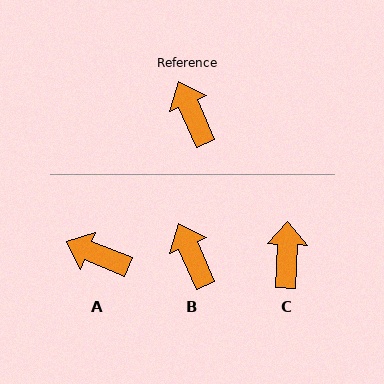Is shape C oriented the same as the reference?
No, it is off by about 26 degrees.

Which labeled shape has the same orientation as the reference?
B.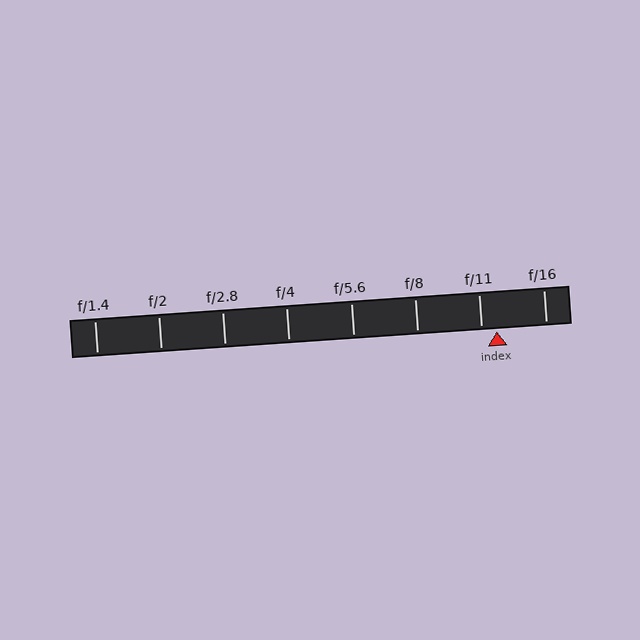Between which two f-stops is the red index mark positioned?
The index mark is between f/11 and f/16.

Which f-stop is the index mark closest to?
The index mark is closest to f/11.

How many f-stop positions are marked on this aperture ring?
There are 8 f-stop positions marked.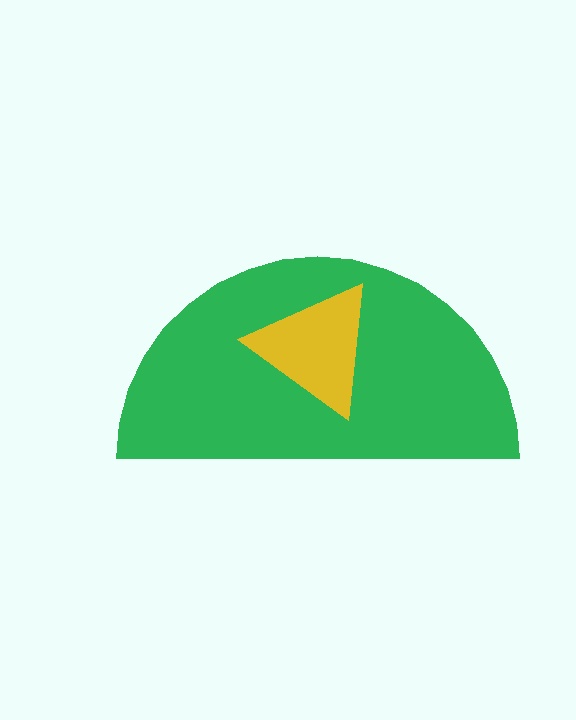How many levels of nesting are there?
2.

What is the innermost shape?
The yellow triangle.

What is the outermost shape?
The green semicircle.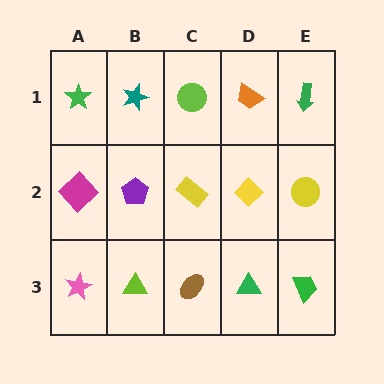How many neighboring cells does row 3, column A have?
2.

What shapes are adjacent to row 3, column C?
A yellow rectangle (row 2, column C), a lime triangle (row 3, column B), a green triangle (row 3, column D).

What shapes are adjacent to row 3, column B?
A purple pentagon (row 2, column B), a pink star (row 3, column A), a brown ellipse (row 3, column C).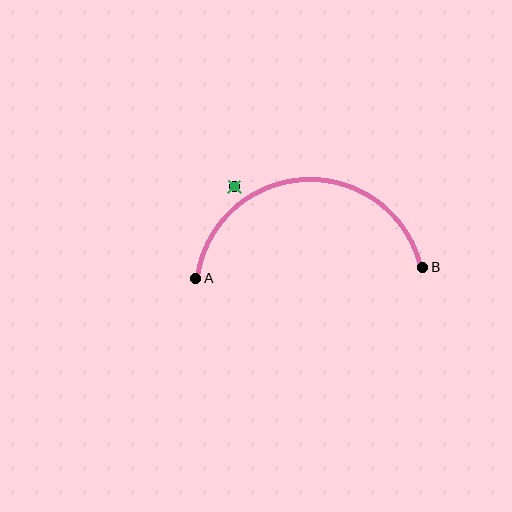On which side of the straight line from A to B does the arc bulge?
The arc bulges above the straight line connecting A and B.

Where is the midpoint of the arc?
The arc midpoint is the point on the curve farthest from the straight line joining A and B. It sits above that line.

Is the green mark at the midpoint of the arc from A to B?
No — the green mark does not lie on the arc at all. It sits slightly outside the curve.